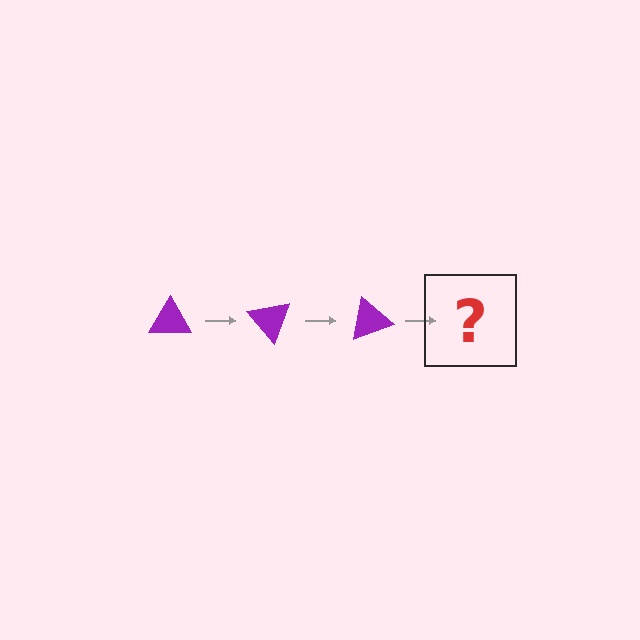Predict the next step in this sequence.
The next step is a purple triangle rotated 150 degrees.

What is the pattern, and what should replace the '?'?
The pattern is that the triangle rotates 50 degrees each step. The '?' should be a purple triangle rotated 150 degrees.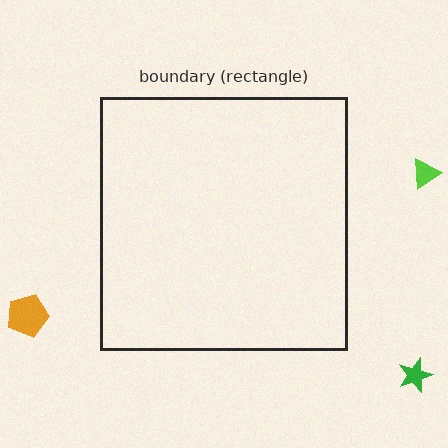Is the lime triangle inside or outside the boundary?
Outside.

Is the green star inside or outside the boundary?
Outside.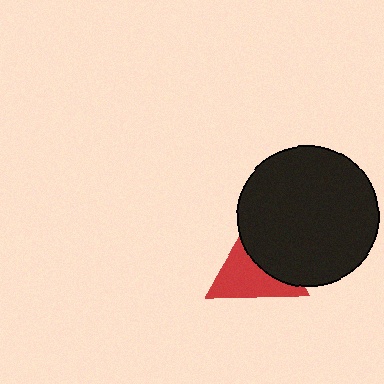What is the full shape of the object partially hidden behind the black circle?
The partially hidden object is a red triangle.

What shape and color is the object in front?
The object in front is a black circle.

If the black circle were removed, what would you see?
You would see the complete red triangle.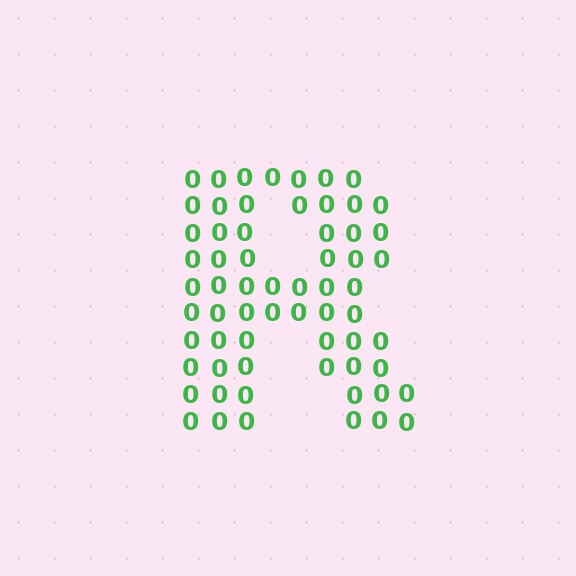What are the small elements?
The small elements are digit 0's.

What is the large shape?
The large shape is the letter R.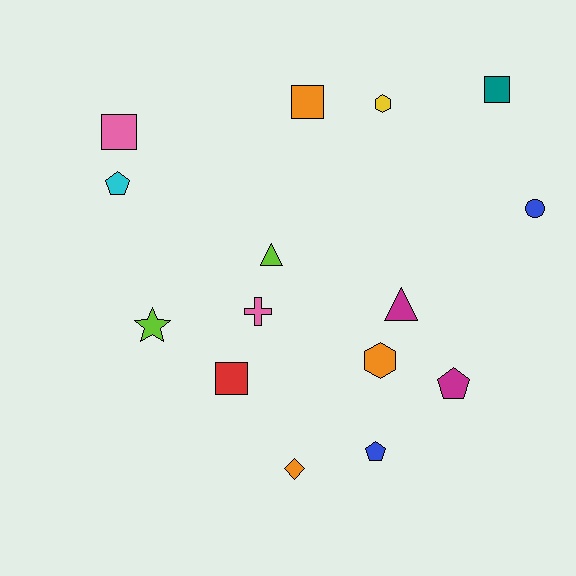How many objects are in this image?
There are 15 objects.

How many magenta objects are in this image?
There are 2 magenta objects.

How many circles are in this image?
There is 1 circle.